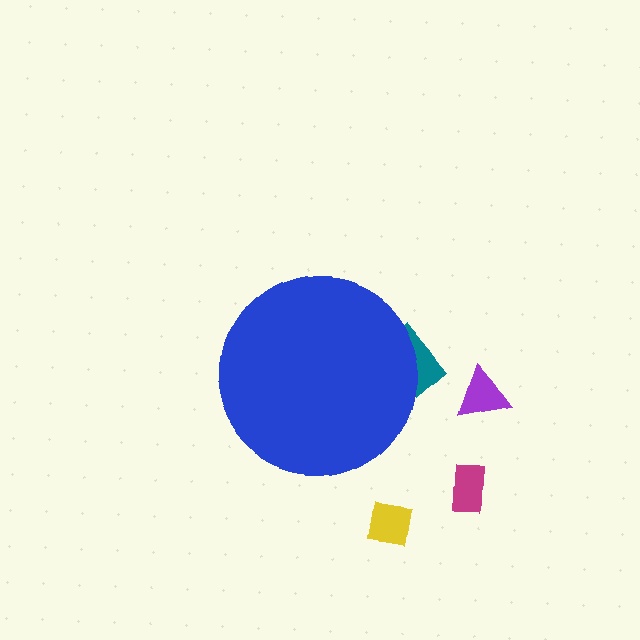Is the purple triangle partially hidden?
No, the purple triangle is fully visible.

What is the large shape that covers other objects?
A blue circle.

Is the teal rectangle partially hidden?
Yes, the teal rectangle is partially hidden behind the blue circle.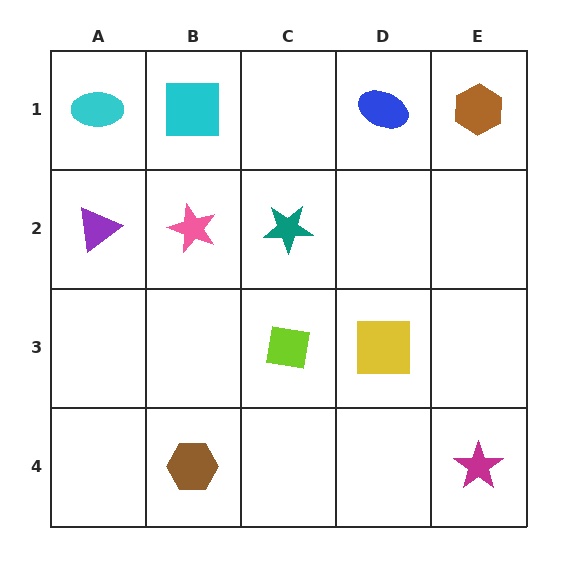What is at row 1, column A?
A cyan ellipse.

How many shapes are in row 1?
4 shapes.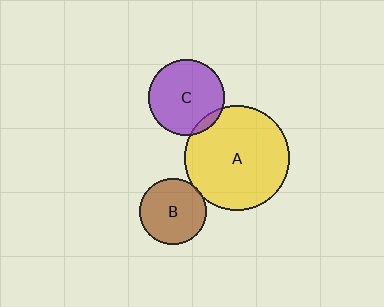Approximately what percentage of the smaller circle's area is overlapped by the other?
Approximately 5%.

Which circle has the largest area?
Circle A (yellow).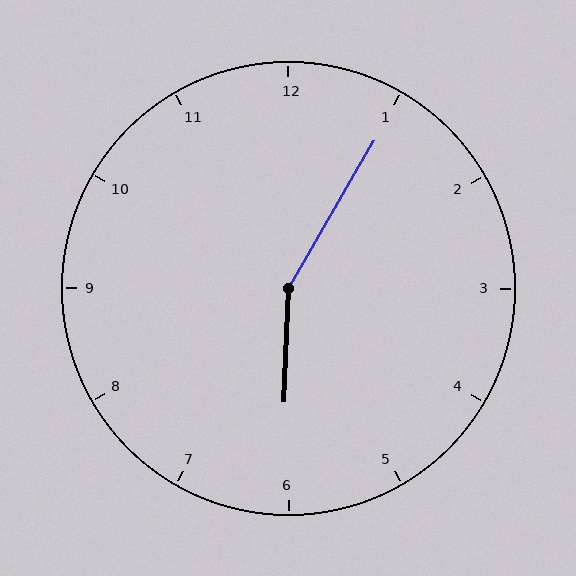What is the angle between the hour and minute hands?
Approximately 152 degrees.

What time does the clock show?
6:05.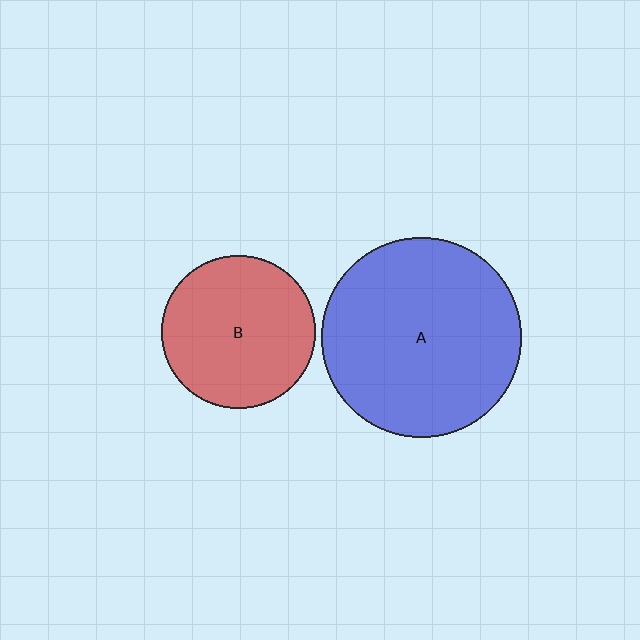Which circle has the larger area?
Circle A (blue).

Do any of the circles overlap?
No, none of the circles overlap.